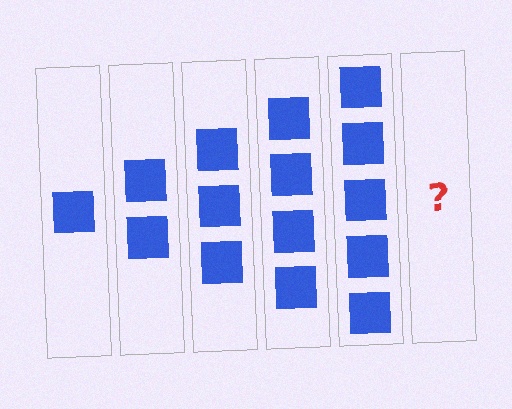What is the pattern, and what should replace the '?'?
The pattern is that each step adds one more square. The '?' should be 6 squares.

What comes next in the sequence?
The next element should be 6 squares.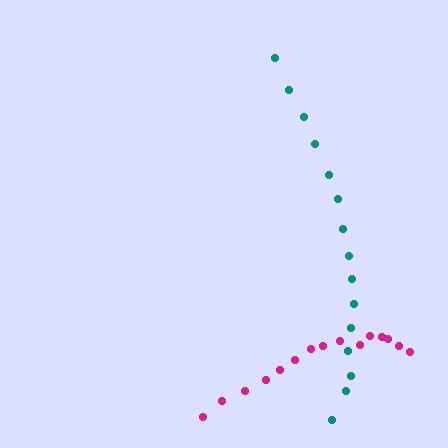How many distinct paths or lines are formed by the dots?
There are 2 distinct paths.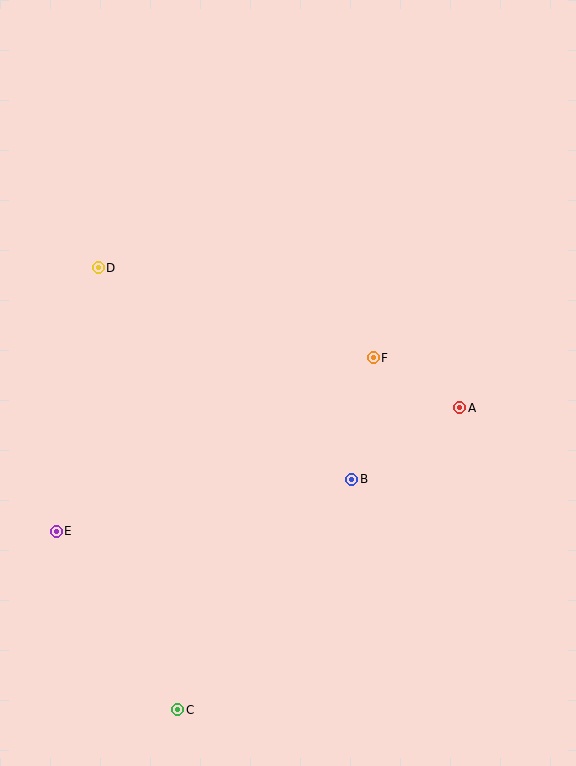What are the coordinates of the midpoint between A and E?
The midpoint between A and E is at (258, 470).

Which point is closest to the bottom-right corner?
Point B is closest to the bottom-right corner.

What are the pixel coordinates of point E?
Point E is at (56, 531).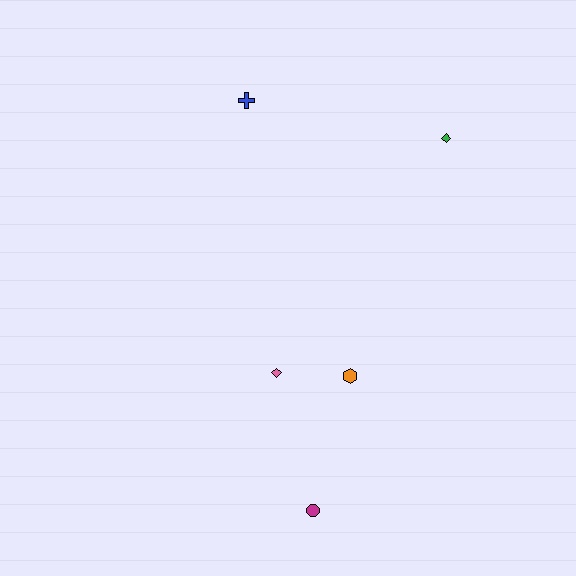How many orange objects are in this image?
There is 1 orange object.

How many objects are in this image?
There are 5 objects.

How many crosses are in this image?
There is 1 cross.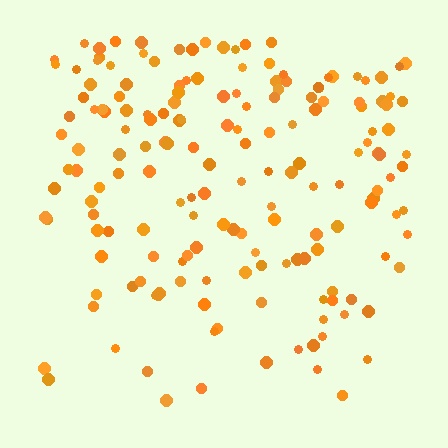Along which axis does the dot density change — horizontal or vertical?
Vertical.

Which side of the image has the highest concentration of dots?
The top.